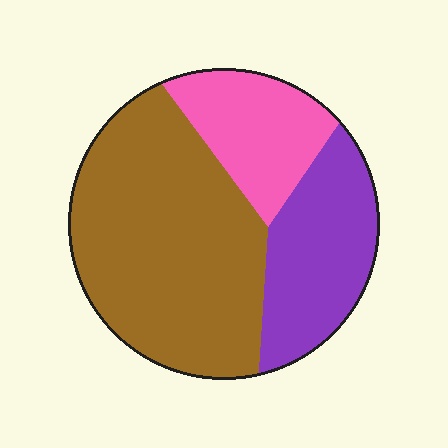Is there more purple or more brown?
Brown.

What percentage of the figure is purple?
Purple covers roughly 25% of the figure.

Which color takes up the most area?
Brown, at roughly 55%.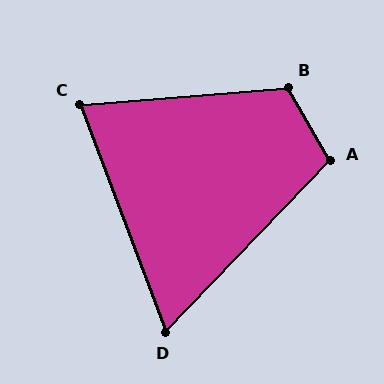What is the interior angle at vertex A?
Approximately 106 degrees (obtuse).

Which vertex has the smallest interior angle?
D, at approximately 65 degrees.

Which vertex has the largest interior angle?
B, at approximately 115 degrees.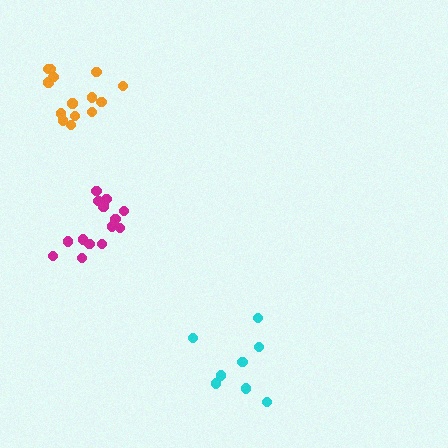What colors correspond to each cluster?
The clusters are colored: cyan, magenta, orange.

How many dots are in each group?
Group 1: 8 dots, Group 2: 14 dots, Group 3: 14 dots (36 total).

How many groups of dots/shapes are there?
There are 3 groups.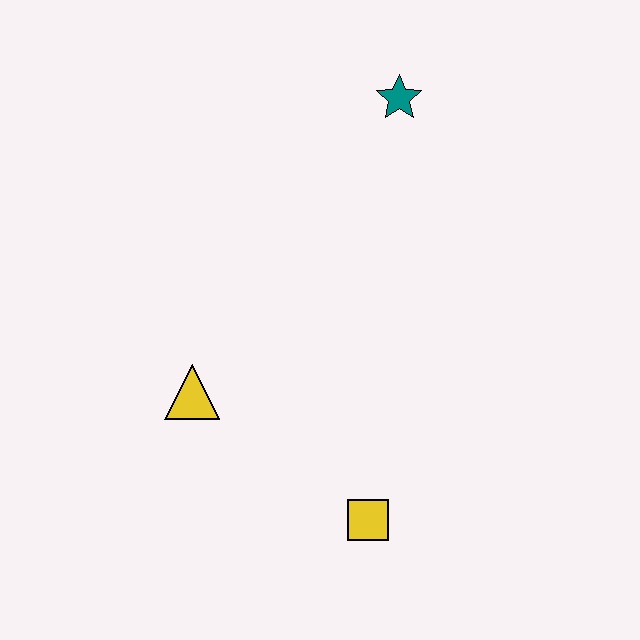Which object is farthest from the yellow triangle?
The teal star is farthest from the yellow triangle.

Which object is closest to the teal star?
The yellow triangle is closest to the teal star.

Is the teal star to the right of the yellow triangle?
Yes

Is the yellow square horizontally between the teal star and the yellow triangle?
Yes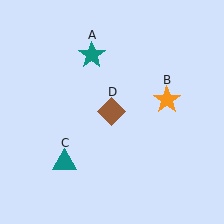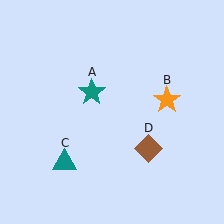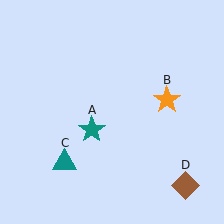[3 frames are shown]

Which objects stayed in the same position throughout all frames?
Orange star (object B) and teal triangle (object C) remained stationary.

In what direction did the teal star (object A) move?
The teal star (object A) moved down.